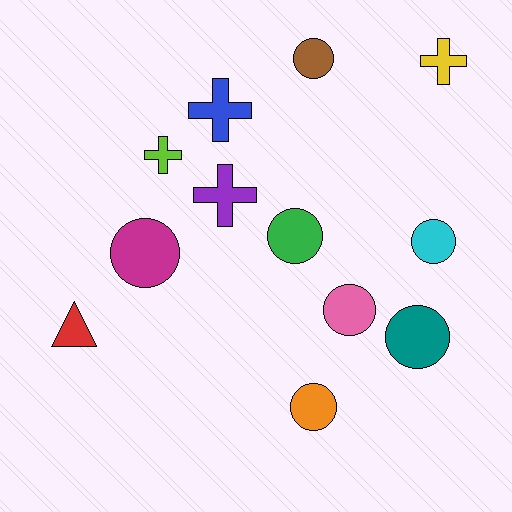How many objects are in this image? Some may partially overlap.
There are 12 objects.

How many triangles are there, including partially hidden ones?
There is 1 triangle.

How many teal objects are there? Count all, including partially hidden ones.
There is 1 teal object.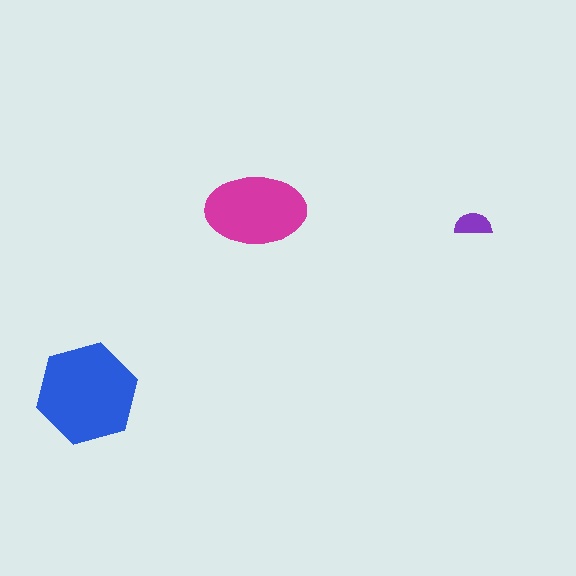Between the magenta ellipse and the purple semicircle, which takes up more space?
The magenta ellipse.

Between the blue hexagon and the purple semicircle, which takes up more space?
The blue hexagon.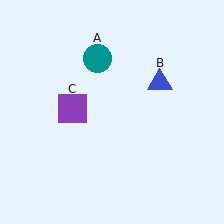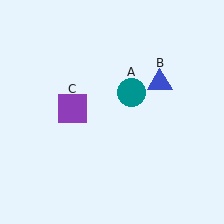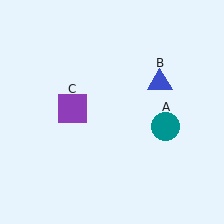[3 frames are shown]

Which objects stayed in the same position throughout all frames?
Blue triangle (object B) and purple square (object C) remained stationary.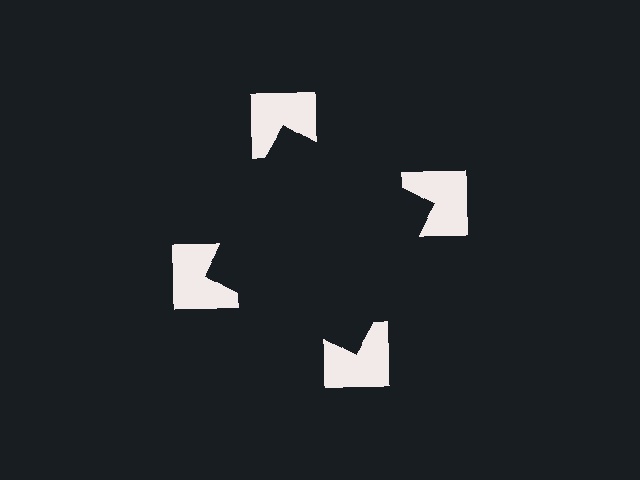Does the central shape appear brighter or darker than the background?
It typically appears slightly darker than the background, even though no actual brightness change is drawn.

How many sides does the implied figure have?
4 sides.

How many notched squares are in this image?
There are 4 — one at each vertex of the illusory square.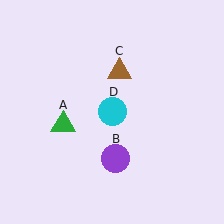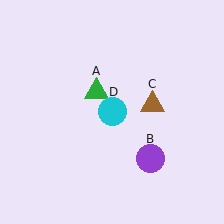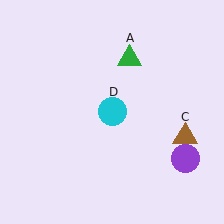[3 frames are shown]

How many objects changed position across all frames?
3 objects changed position: green triangle (object A), purple circle (object B), brown triangle (object C).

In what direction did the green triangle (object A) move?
The green triangle (object A) moved up and to the right.